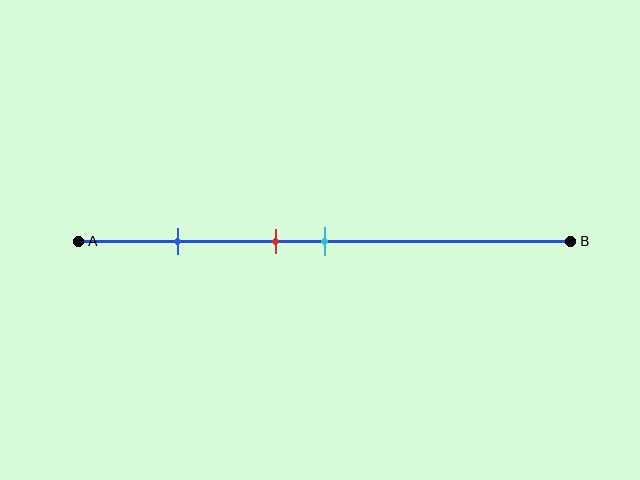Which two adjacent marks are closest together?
The red and cyan marks are the closest adjacent pair.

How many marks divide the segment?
There are 3 marks dividing the segment.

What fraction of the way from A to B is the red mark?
The red mark is approximately 40% (0.4) of the way from A to B.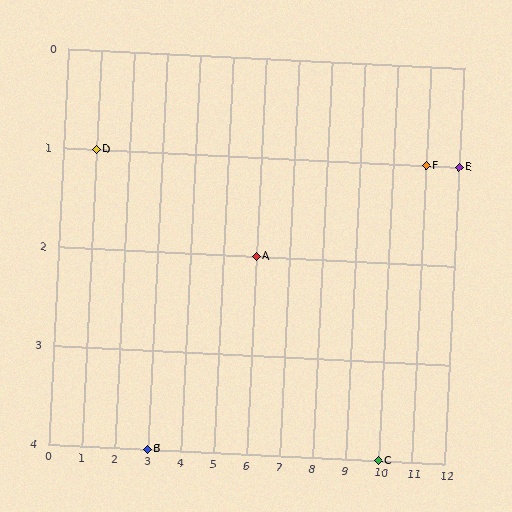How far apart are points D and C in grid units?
Points D and C are 9 columns and 3 rows apart (about 9.5 grid units diagonally).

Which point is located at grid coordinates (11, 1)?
Point F is at (11, 1).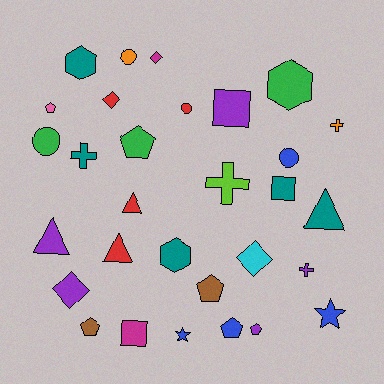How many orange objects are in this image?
There are 2 orange objects.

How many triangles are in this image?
There are 4 triangles.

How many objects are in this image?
There are 30 objects.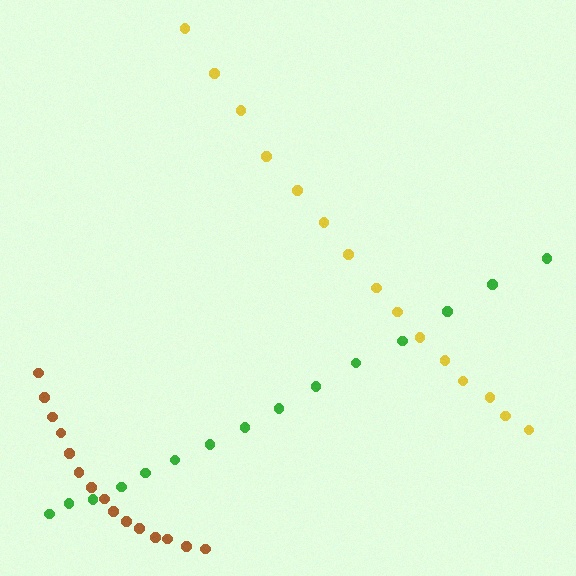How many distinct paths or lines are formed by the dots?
There are 3 distinct paths.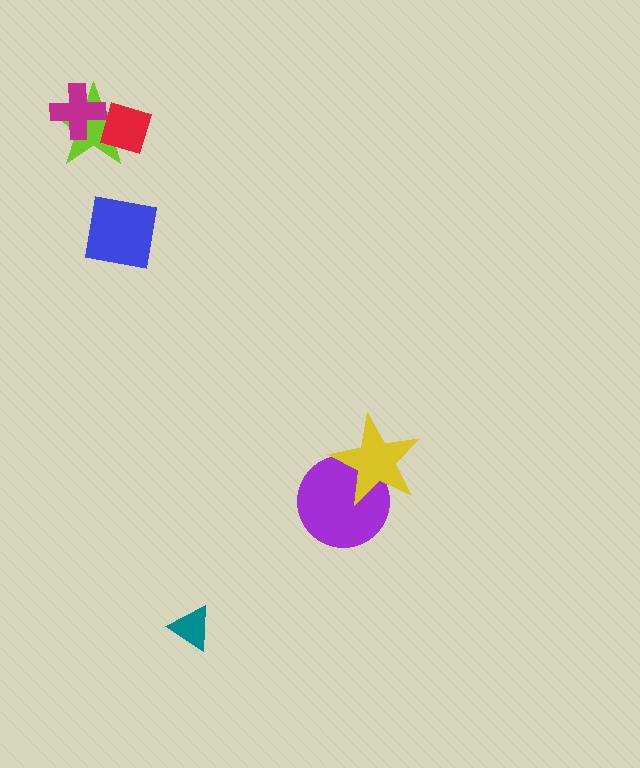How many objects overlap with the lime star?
2 objects overlap with the lime star.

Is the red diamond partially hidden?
Yes, it is partially covered by another shape.